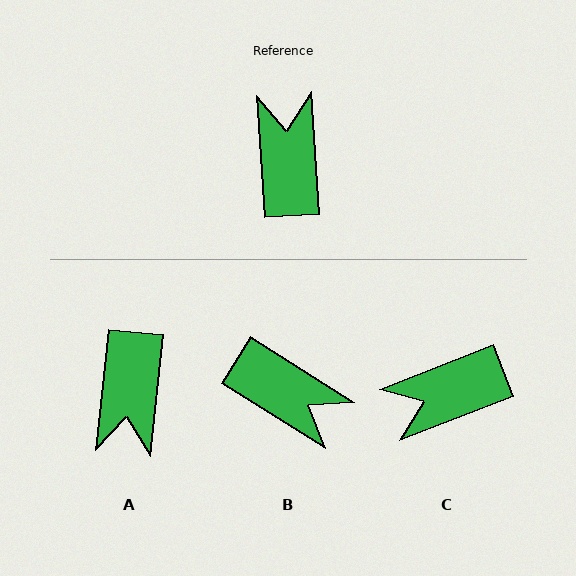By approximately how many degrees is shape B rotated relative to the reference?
Approximately 126 degrees clockwise.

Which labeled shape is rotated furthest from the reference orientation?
A, about 171 degrees away.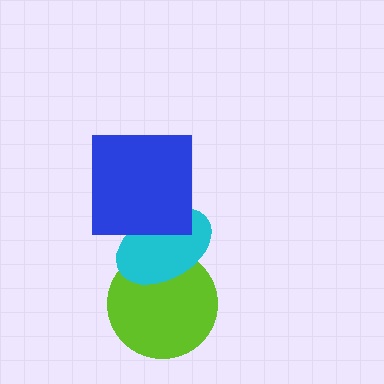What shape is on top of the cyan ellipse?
The blue square is on top of the cyan ellipse.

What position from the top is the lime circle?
The lime circle is 3rd from the top.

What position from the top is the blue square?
The blue square is 1st from the top.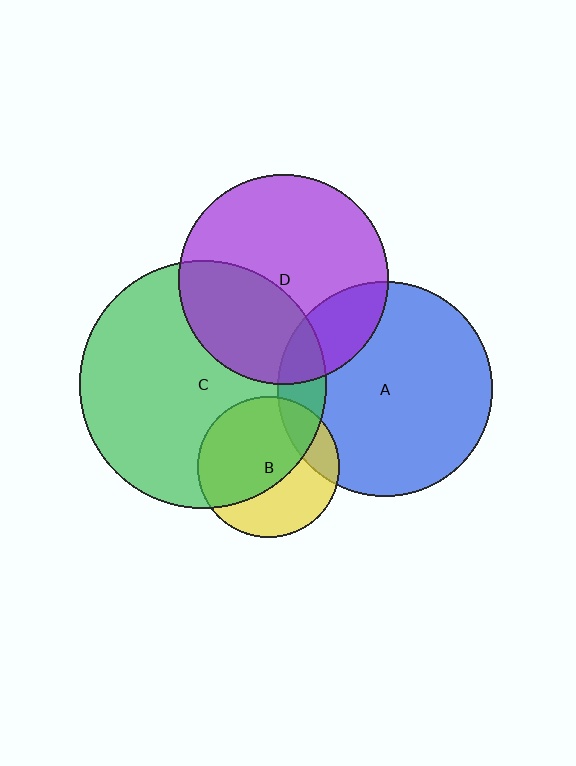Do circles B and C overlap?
Yes.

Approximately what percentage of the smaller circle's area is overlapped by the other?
Approximately 60%.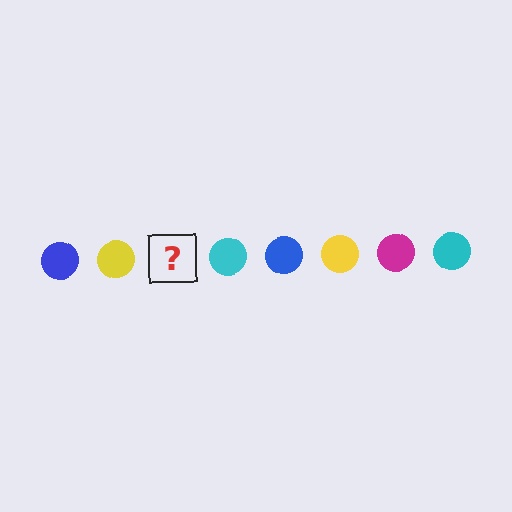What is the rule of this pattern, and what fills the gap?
The rule is that the pattern cycles through blue, yellow, magenta, cyan circles. The gap should be filled with a magenta circle.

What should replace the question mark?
The question mark should be replaced with a magenta circle.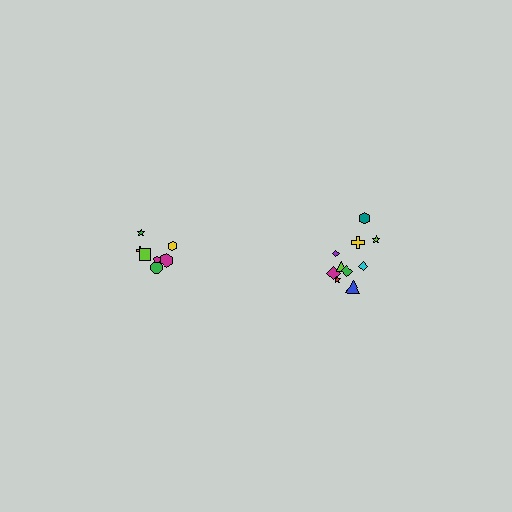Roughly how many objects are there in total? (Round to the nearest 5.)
Roughly 15 objects in total.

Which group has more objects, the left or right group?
The right group.